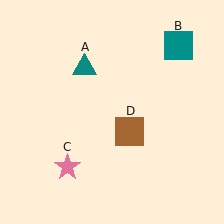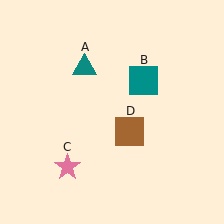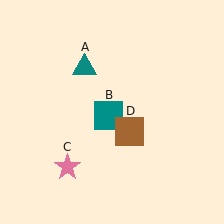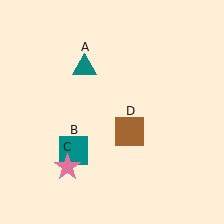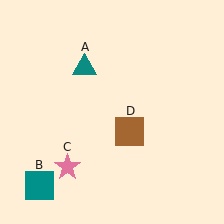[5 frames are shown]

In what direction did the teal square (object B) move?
The teal square (object B) moved down and to the left.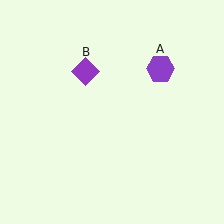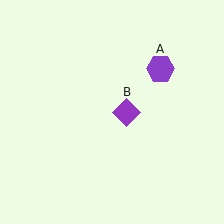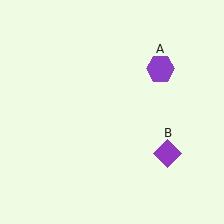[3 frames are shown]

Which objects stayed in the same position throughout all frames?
Purple hexagon (object A) remained stationary.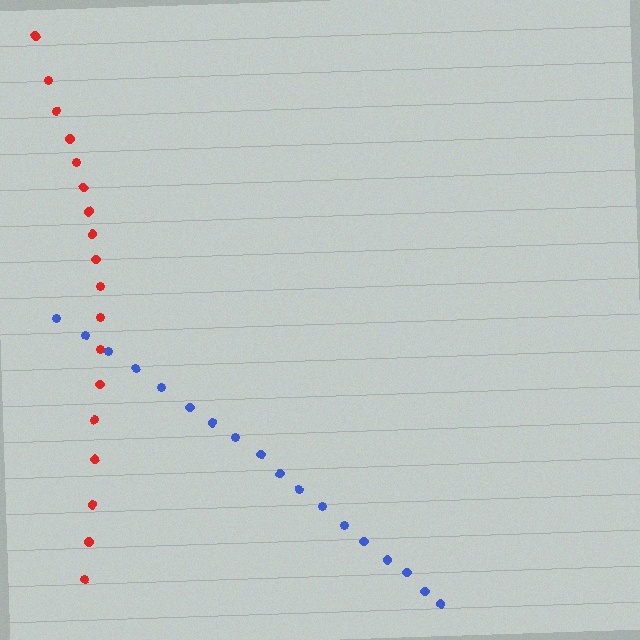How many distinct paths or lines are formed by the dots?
There are 2 distinct paths.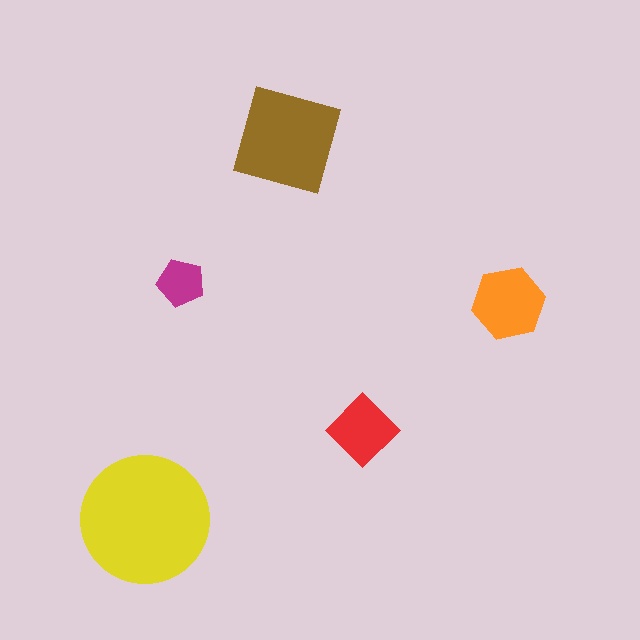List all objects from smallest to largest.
The magenta pentagon, the red diamond, the orange hexagon, the brown square, the yellow circle.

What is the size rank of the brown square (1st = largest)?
2nd.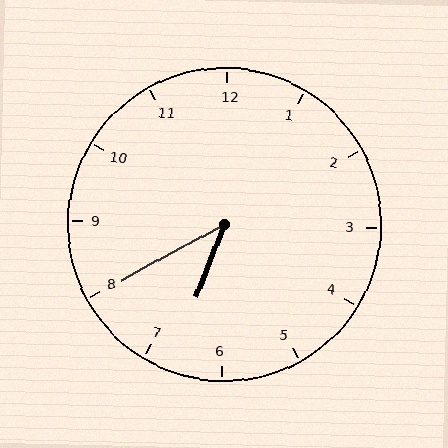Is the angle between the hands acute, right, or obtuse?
It is acute.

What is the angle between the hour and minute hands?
Approximately 40 degrees.